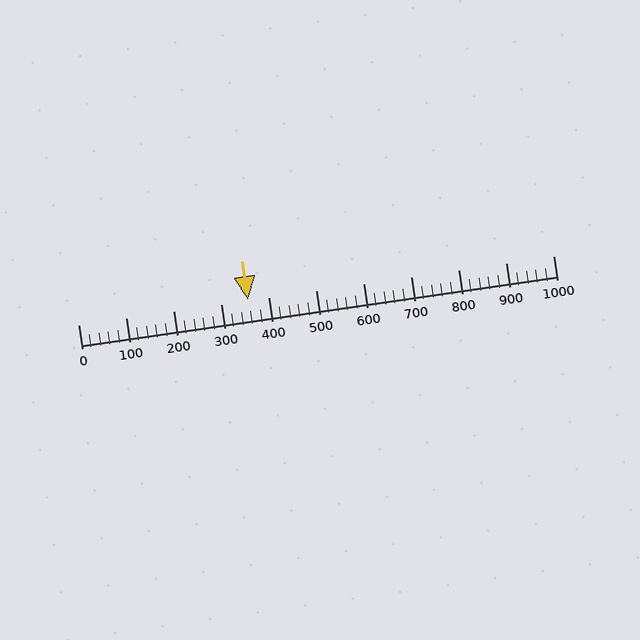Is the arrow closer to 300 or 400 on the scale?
The arrow is closer to 400.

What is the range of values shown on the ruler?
The ruler shows values from 0 to 1000.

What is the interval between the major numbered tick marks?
The major tick marks are spaced 100 units apart.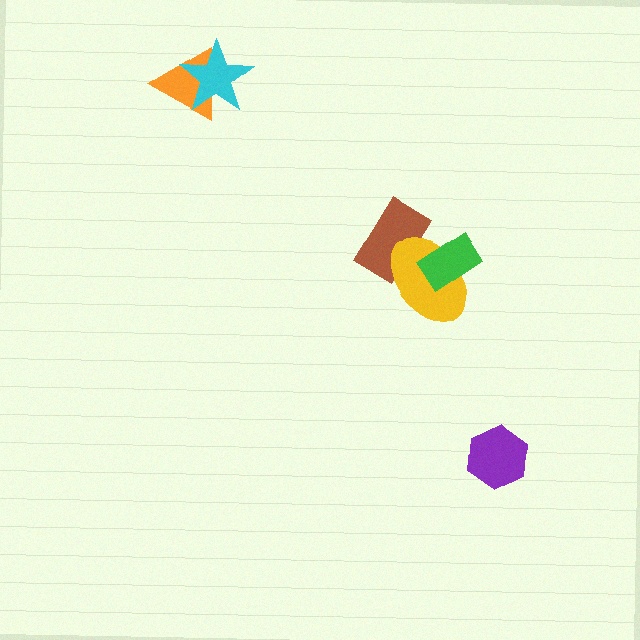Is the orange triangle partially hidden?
Yes, it is partially covered by another shape.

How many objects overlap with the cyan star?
1 object overlaps with the cyan star.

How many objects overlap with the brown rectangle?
1 object overlaps with the brown rectangle.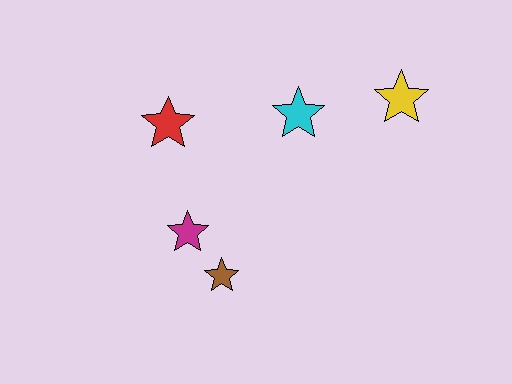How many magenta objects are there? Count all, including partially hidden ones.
There is 1 magenta object.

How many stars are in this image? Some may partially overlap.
There are 5 stars.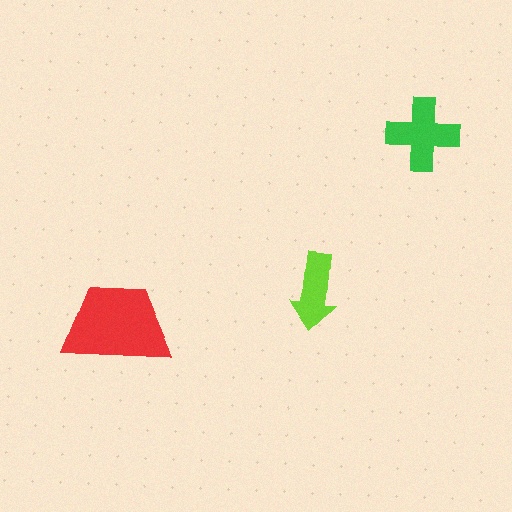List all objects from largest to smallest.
The red trapezoid, the green cross, the lime arrow.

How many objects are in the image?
There are 3 objects in the image.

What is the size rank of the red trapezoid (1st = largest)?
1st.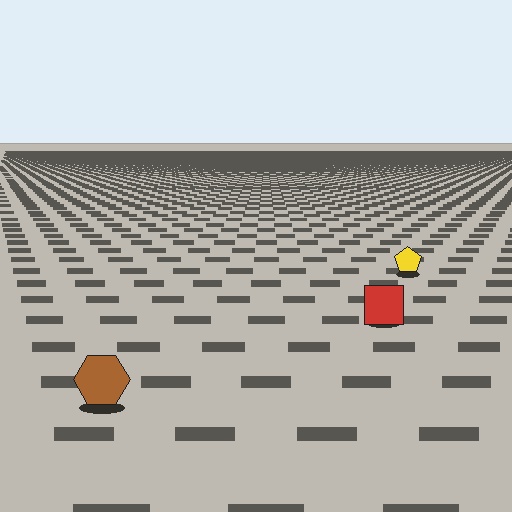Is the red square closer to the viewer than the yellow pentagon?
Yes. The red square is closer — you can tell from the texture gradient: the ground texture is coarser near it.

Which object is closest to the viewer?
The brown hexagon is closest. The texture marks near it are larger and more spread out.